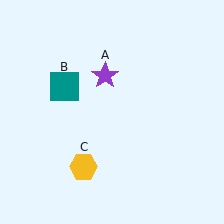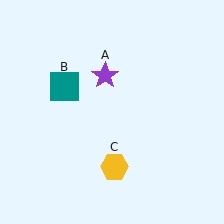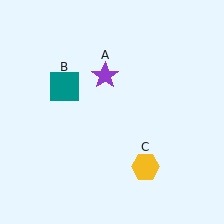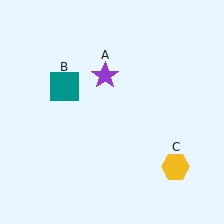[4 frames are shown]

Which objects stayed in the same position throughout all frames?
Purple star (object A) and teal square (object B) remained stationary.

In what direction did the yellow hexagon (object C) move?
The yellow hexagon (object C) moved right.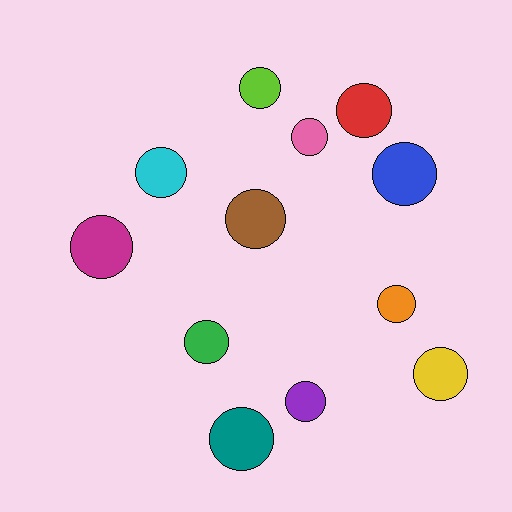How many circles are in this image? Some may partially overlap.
There are 12 circles.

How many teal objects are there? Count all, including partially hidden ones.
There is 1 teal object.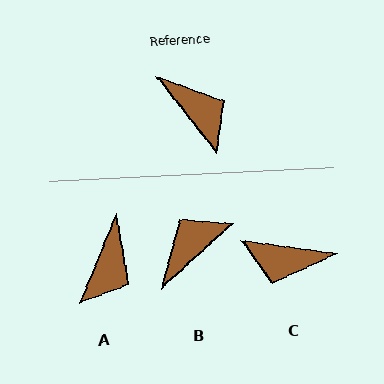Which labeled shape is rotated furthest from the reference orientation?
C, about 136 degrees away.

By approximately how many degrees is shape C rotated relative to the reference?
Approximately 136 degrees clockwise.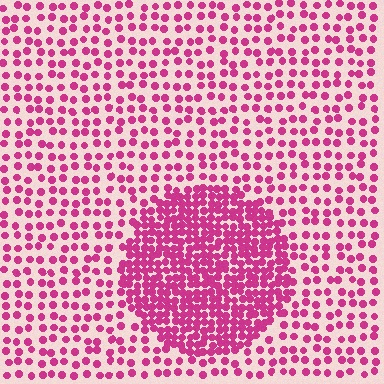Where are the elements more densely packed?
The elements are more densely packed inside the circle boundary.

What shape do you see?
I see a circle.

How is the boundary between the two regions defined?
The boundary is defined by a change in element density (approximately 2.4x ratio). All elements are the same color, size, and shape.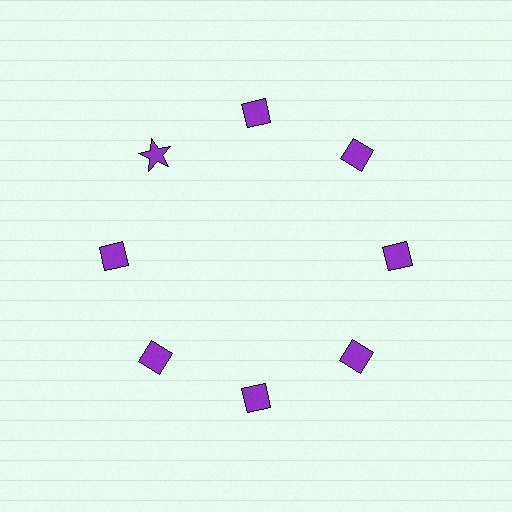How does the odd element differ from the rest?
It has a different shape: star instead of diamond.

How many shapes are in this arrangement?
There are 8 shapes arranged in a ring pattern.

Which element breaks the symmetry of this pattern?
The purple star at roughly the 10 o'clock position breaks the symmetry. All other shapes are purple diamonds.